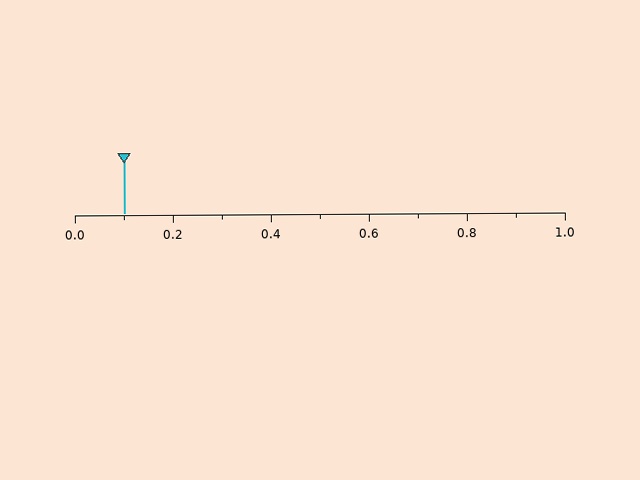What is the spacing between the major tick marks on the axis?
The major ticks are spaced 0.2 apart.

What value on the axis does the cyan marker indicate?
The marker indicates approximately 0.1.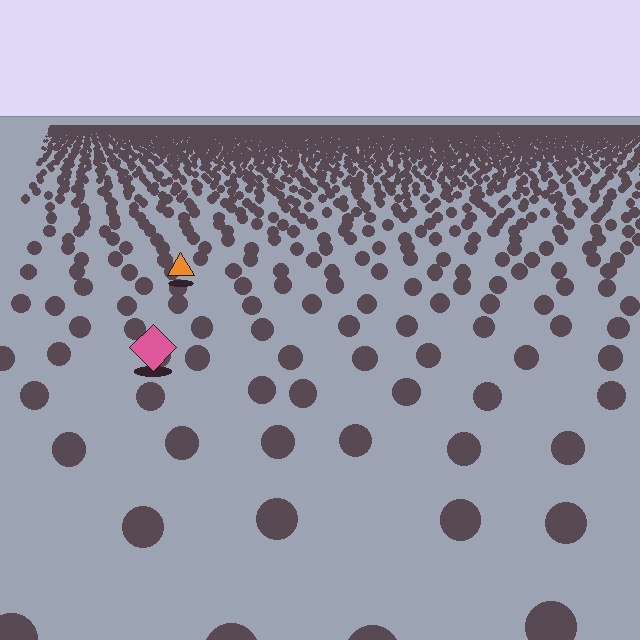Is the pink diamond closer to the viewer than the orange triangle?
Yes. The pink diamond is closer — you can tell from the texture gradient: the ground texture is coarser near it.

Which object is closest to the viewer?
The pink diamond is closest. The texture marks near it are larger and more spread out.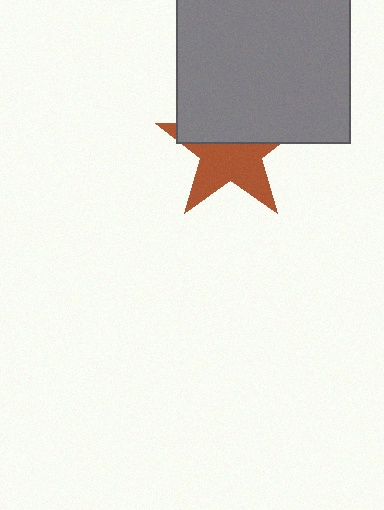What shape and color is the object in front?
The object in front is a gray square.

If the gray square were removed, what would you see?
You would see the complete brown star.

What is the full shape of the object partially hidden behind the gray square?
The partially hidden object is a brown star.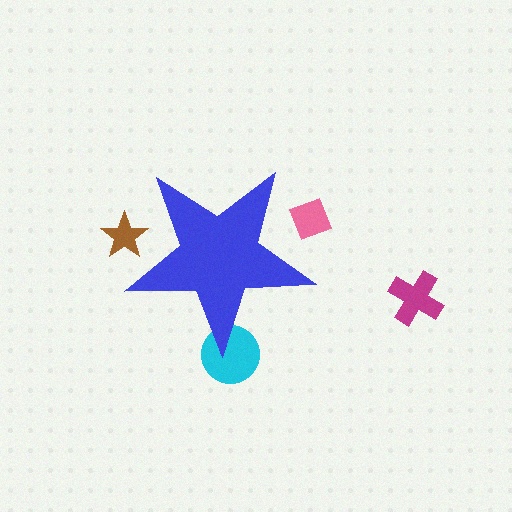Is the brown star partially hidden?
Yes, the brown star is partially hidden behind the blue star.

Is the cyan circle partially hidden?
Yes, the cyan circle is partially hidden behind the blue star.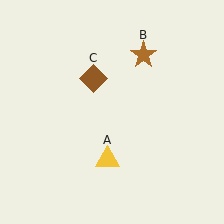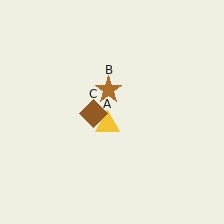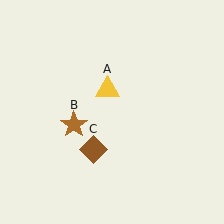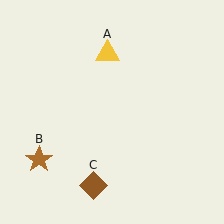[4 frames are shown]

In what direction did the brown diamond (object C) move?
The brown diamond (object C) moved down.